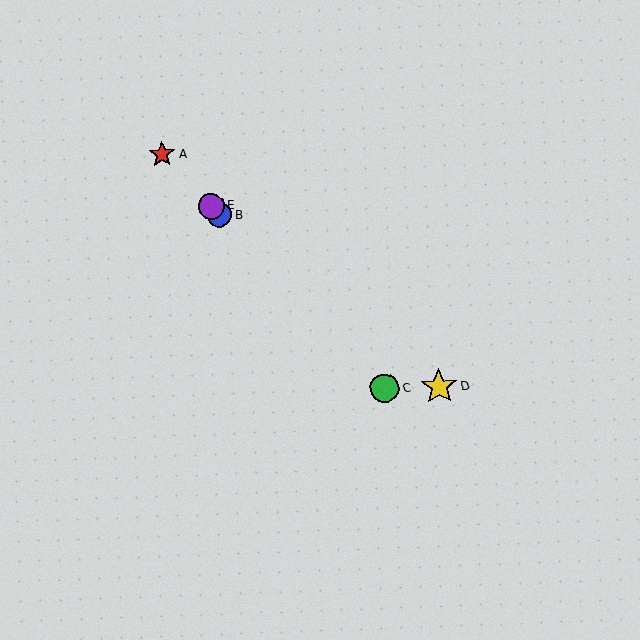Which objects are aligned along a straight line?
Objects A, B, C, E are aligned along a straight line.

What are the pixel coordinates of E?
Object E is at (211, 206).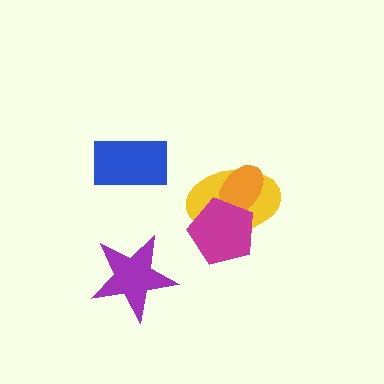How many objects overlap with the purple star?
0 objects overlap with the purple star.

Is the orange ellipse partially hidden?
Yes, it is partially covered by another shape.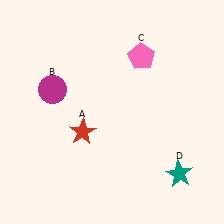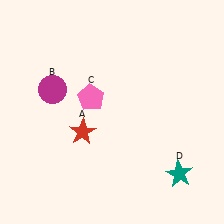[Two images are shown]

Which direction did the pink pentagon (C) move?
The pink pentagon (C) moved left.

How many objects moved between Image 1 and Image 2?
1 object moved between the two images.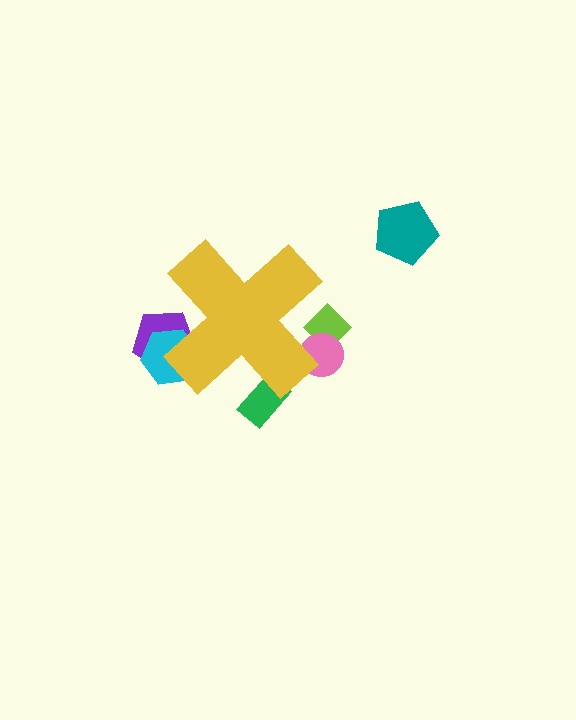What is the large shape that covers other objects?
A yellow cross.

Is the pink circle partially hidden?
Yes, the pink circle is partially hidden behind the yellow cross.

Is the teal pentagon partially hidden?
No, the teal pentagon is fully visible.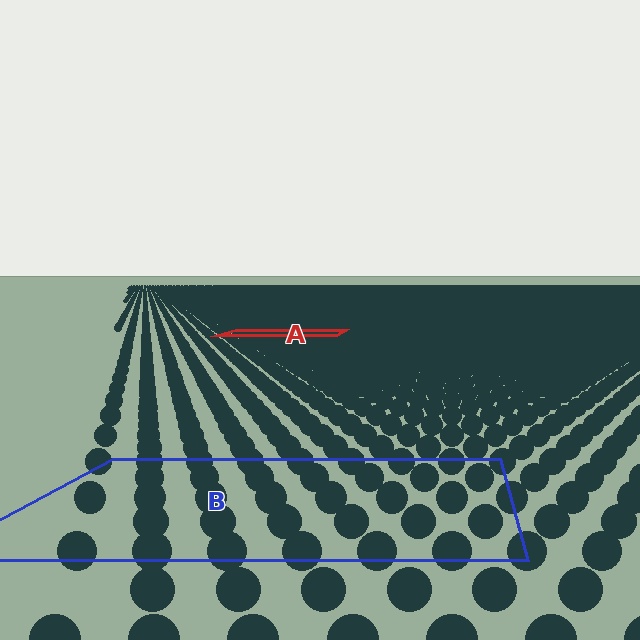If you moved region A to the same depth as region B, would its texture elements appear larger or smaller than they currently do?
They would appear larger. At a closer depth, the same texture elements are projected at a bigger on-screen size.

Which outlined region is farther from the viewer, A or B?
Region A is farther from the viewer — the texture elements inside it appear smaller and more densely packed.